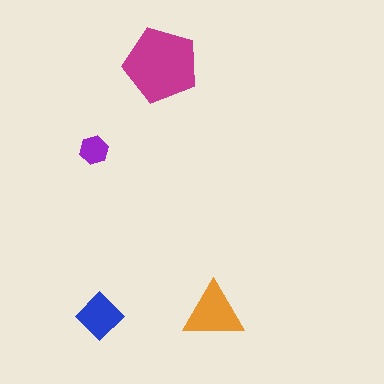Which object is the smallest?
The purple hexagon.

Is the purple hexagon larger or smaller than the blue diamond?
Smaller.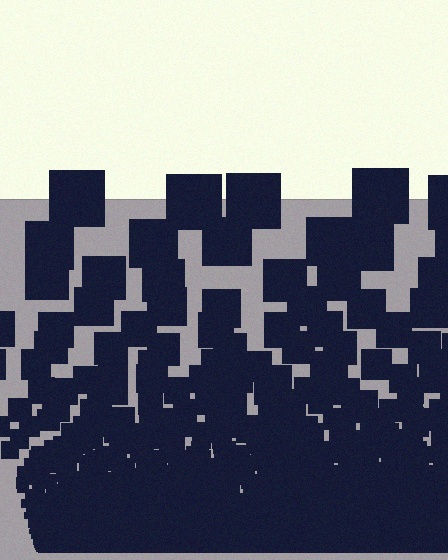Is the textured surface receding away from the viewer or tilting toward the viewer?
The surface appears to tilt toward the viewer. Texture elements get larger and sparser toward the top.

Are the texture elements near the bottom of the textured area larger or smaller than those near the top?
Smaller. The gradient is inverted — elements near the bottom are smaller and denser.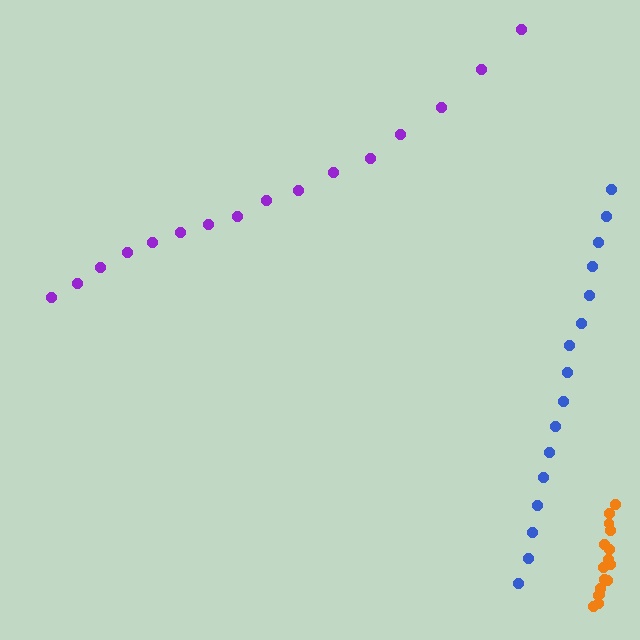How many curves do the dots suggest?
There are 3 distinct paths.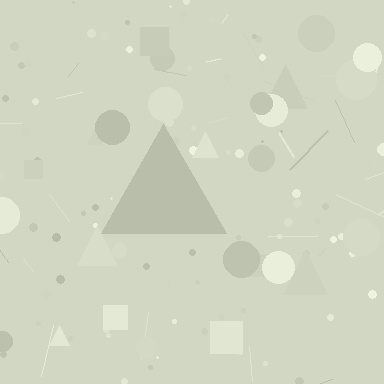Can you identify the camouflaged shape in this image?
The camouflaged shape is a triangle.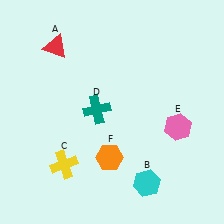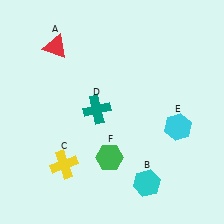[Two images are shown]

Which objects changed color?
E changed from pink to cyan. F changed from orange to green.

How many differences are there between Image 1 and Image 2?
There are 2 differences between the two images.